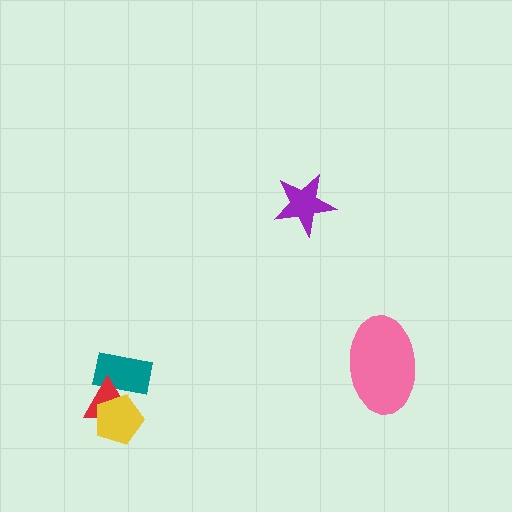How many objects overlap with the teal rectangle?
2 objects overlap with the teal rectangle.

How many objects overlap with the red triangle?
2 objects overlap with the red triangle.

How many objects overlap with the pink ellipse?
0 objects overlap with the pink ellipse.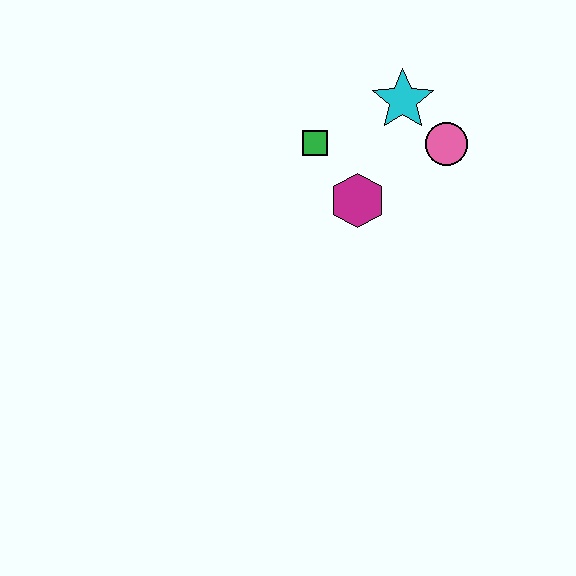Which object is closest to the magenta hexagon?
The green square is closest to the magenta hexagon.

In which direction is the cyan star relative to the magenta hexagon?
The cyan star is above the magenta hexagon.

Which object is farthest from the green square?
The pink circle is farthest from the green square.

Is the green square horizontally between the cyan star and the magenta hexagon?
No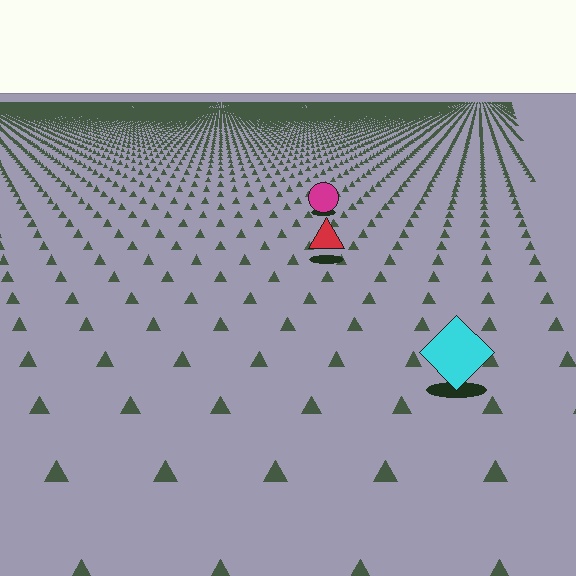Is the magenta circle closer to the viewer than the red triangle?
No. The red triangle is closer — you can tell from the texture gradient: the ground texture is coarser near it.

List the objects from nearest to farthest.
From nearest to farthest: the cyan diamond, the red triangle, the magenta circle.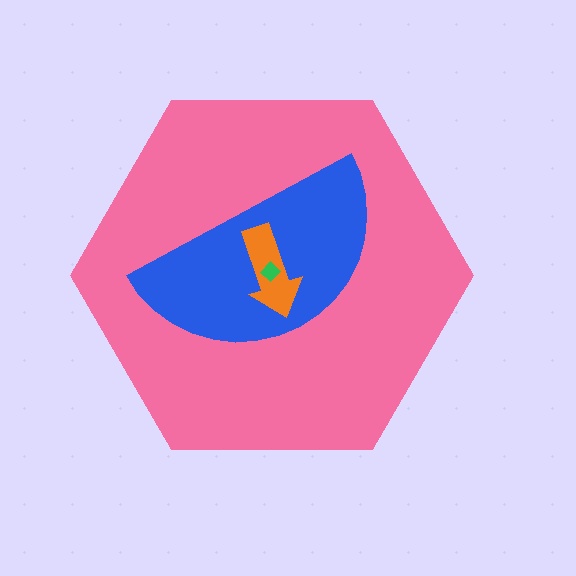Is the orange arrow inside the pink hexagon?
Yes.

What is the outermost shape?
The pink hexagon.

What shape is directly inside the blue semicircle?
The orange arrow.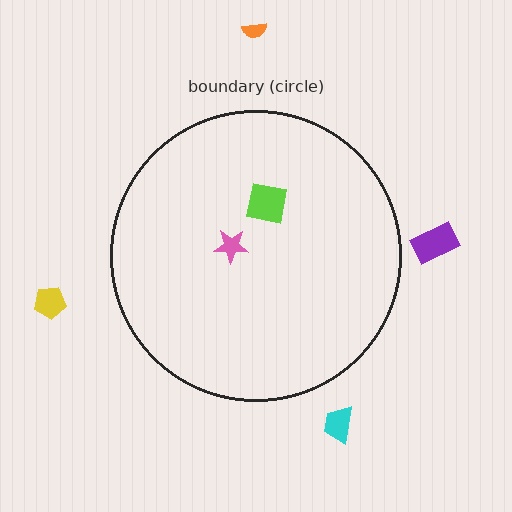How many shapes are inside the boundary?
2 inside, 4 outside.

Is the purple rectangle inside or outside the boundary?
Outside.